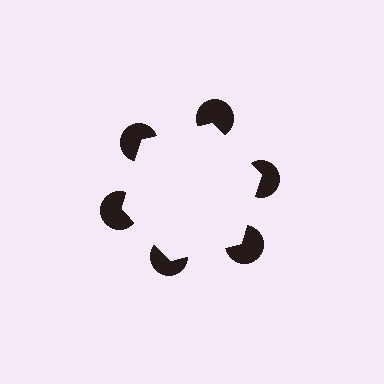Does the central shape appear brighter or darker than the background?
It typically appears slightly brighter than the background, even though no actual brightness change is drawn.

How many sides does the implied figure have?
6 sides.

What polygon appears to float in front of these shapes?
An illusory hexagon — its edges are inferred from the aligned wedge cuts in the pac-man discs, not physically drawn.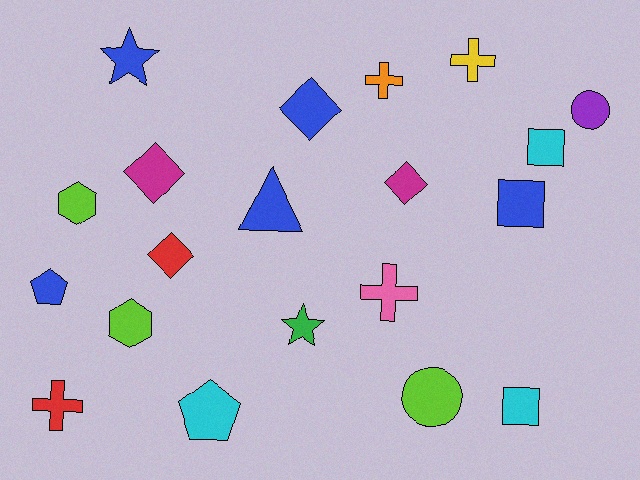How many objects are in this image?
There are 20 objects.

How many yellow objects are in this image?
There is 1 yellow object.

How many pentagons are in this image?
There are 2 pentagons.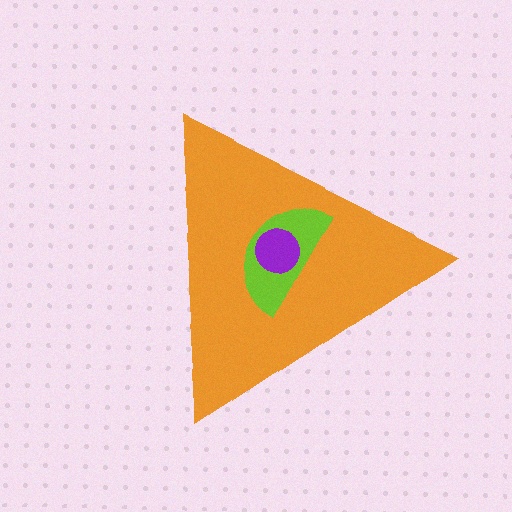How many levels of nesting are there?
3.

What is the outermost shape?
The orange triangle.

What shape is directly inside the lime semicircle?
The purple circle.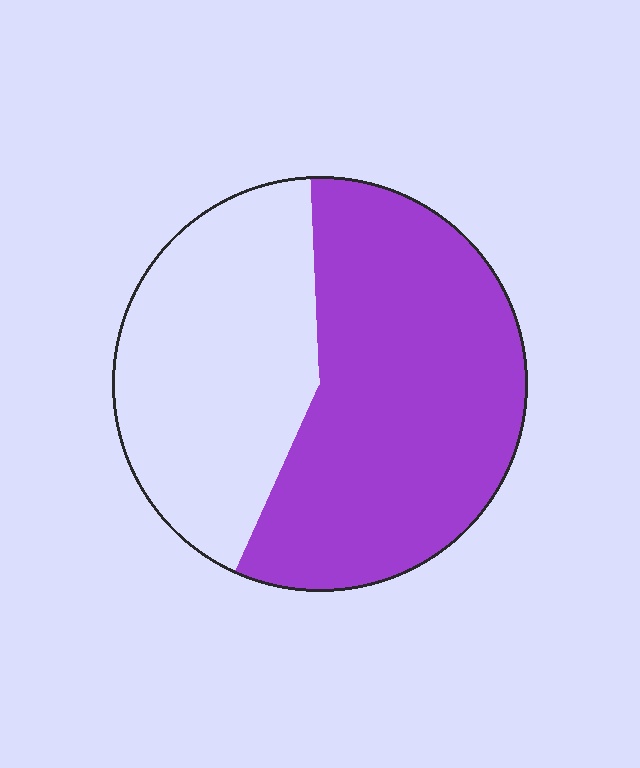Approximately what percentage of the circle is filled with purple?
Approximately 60%.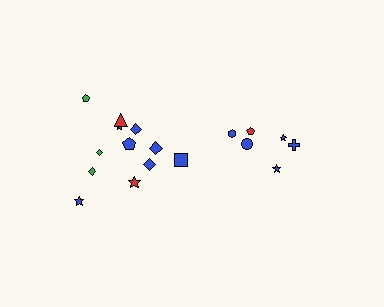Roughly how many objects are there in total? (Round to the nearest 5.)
Roughly 20 objects in total.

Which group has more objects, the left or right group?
The left group.